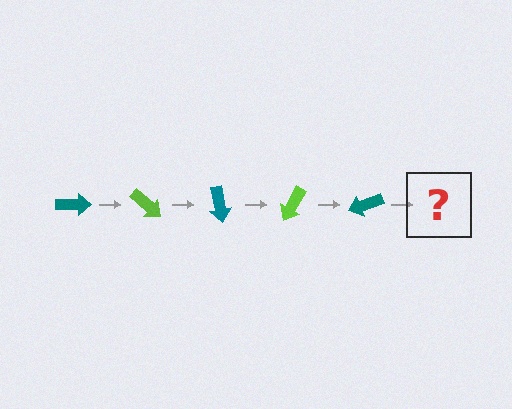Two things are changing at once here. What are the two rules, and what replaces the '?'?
The two rules are that it rotates 40 degrees each step and the color cycles through teal and lime. The '?' should be a lime arrow, rotated 200 degrees from the start.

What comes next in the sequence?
The next element should be a lime arrow, rotated 200 degrees from the start.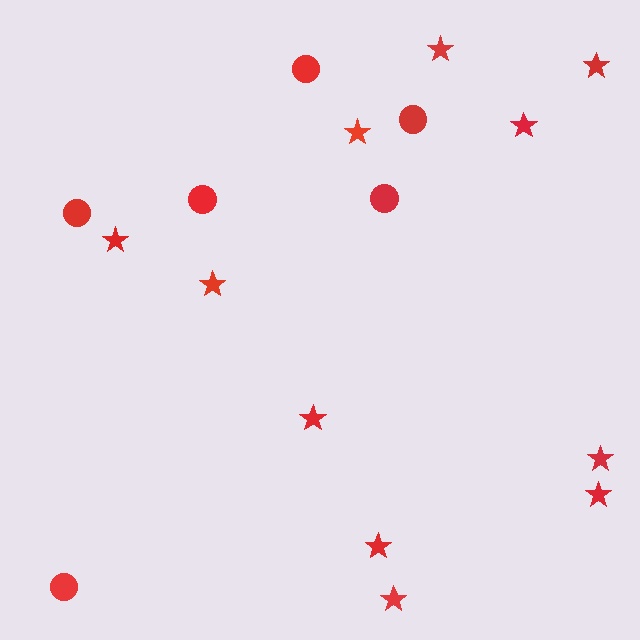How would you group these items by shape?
There are 2 groups: one group of stars (11) and one group of circles (6).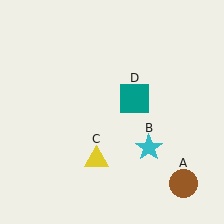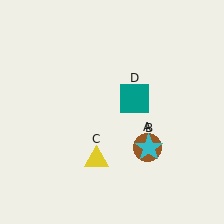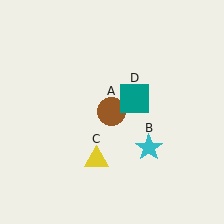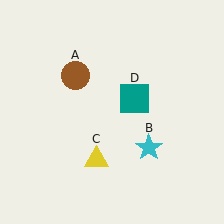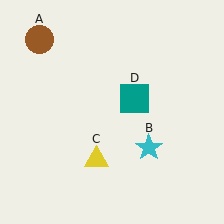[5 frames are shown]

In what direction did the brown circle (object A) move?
The brown circle (object A) moved up and to the left.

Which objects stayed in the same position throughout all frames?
Cyan star (object B) and yellow triangle (object C) and teal square (object D) remained stationary.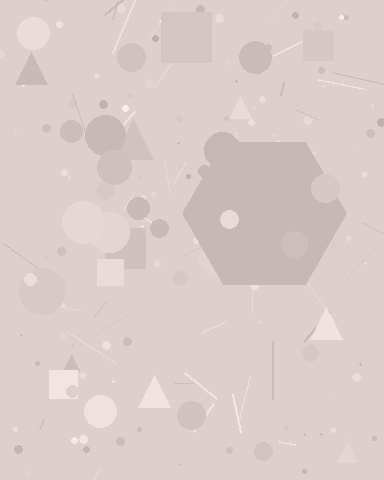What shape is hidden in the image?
A hexagon is hidden in the image.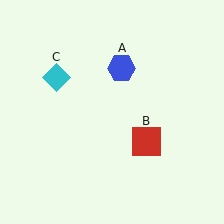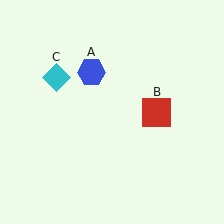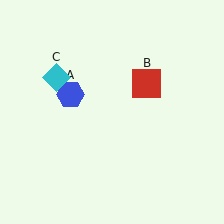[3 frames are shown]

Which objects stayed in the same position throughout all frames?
Cyan diamond (object C) remained stationary.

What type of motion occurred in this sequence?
The blue hexagon (object A), red square (object B) rotated counterclockwise around the center of the scene.